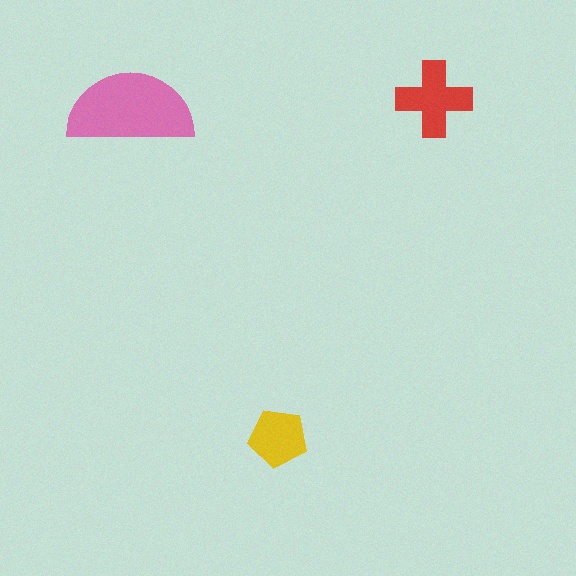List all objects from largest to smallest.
The pink semicircle, the red cross, the yellow pentagon.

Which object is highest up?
The red cross is topmost.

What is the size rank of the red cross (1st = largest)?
2nd.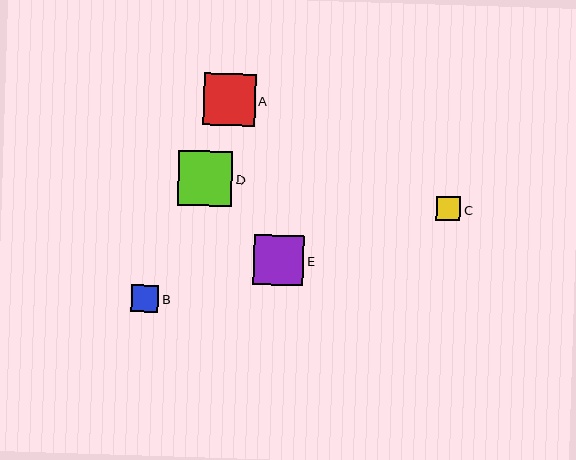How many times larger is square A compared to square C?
Square A is approximately 2.2 times the size of square C.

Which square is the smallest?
Square C is the smallest with a size of approximately 24 pixels.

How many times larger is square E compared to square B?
Square E is approximately 1.8 times the size of square B.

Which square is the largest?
Square D is the largest with a size of approximately 55 pixels.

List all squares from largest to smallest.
From largest to smallest: D, A, E, B, C.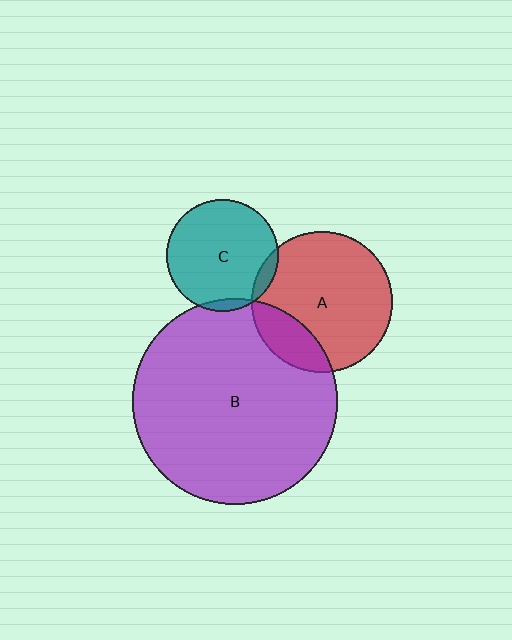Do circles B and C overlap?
Yes.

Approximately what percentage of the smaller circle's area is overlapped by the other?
Approximately 5%.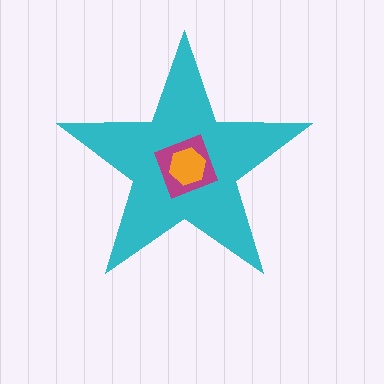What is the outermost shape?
The cyan star.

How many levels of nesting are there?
3.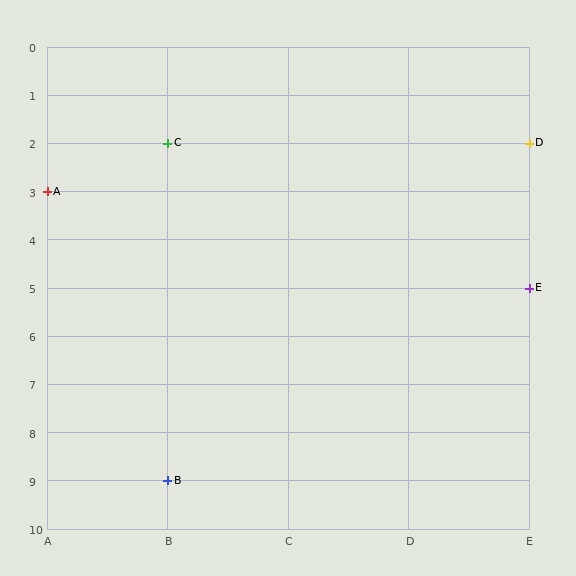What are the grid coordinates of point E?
Point E is at grid coordinates (E, 5).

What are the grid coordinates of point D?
Point D is at grid coordinates (E, 2).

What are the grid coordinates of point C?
Point C is at grid coordinates (B, 2).